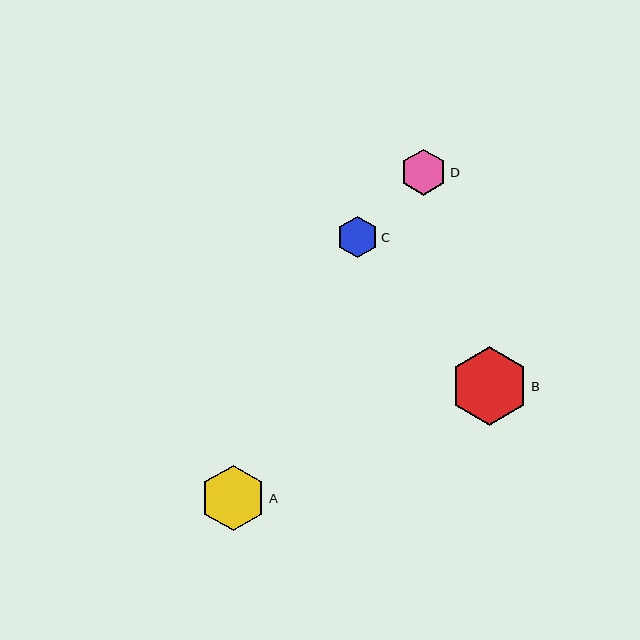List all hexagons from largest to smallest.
From largest to smallest: B, A, D, C.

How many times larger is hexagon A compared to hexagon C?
Hexagon A is approximately 1.6 times the size of hexagon C.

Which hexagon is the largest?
Hexagon B is the largest with a size of approximately 79 pixels.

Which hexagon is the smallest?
Hexagon C is the smallest with a size of approximately 41 pixels.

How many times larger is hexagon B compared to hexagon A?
Hexagon B is approximately 1.2 times the size of hexagon A.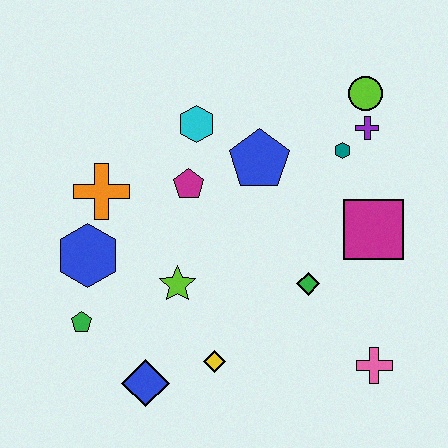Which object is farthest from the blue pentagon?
The blue diamond is farthest from the blue pentagon.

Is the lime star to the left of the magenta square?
Yes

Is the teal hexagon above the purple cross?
No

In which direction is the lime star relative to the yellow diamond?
The lime star is above the yellow diamond.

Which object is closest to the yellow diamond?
The blue diamond is closest to the yellow diamond.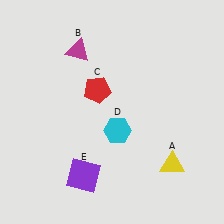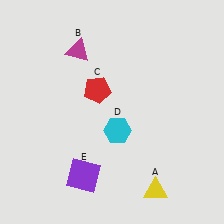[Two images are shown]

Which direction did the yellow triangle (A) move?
The yellow triangle (A) moved down.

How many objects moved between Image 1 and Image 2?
1 object moved between the two images.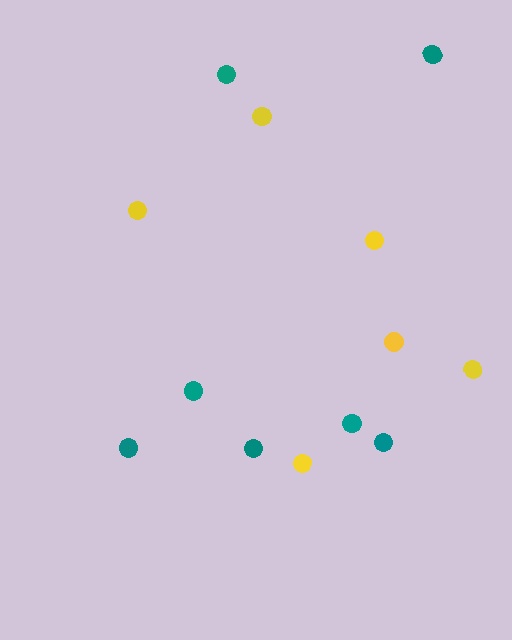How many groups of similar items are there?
There are 2 groups: one group of yellow circles (6) and one group of teal circles (7).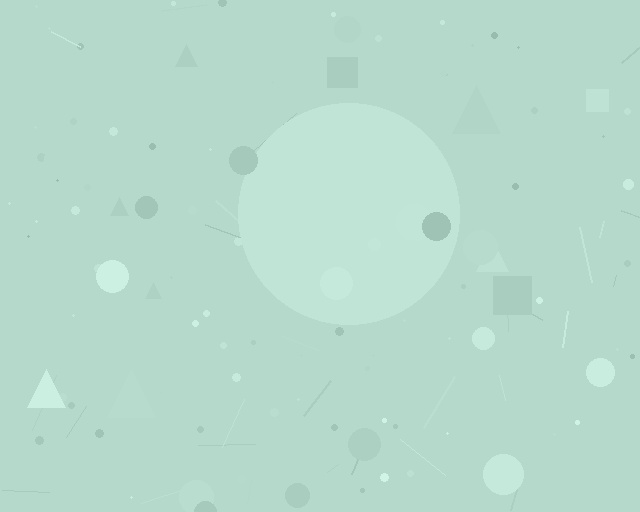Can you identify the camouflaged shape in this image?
The camouflaged shape is a circle.